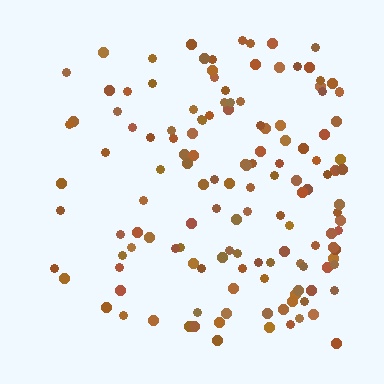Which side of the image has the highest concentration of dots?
The right.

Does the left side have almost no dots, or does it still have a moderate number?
Still a moderate number, just noticeably fewer than the right.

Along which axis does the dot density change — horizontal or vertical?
Horizontal.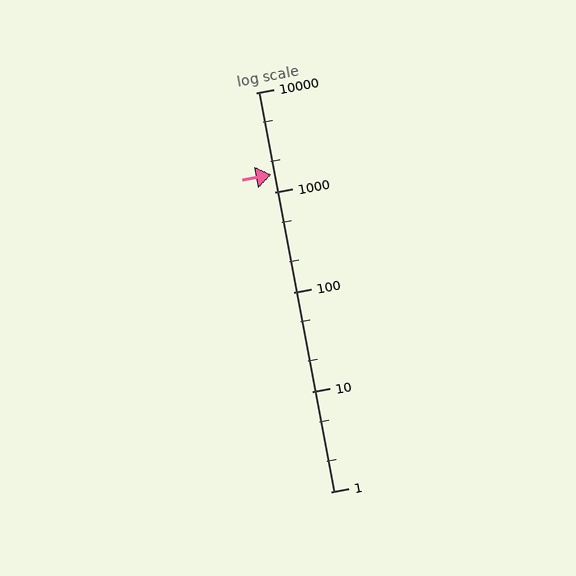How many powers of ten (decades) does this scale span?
The scale spans 4 decades, from 1 to 10000.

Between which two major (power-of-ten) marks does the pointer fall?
The pointer is between 1000 and 10000.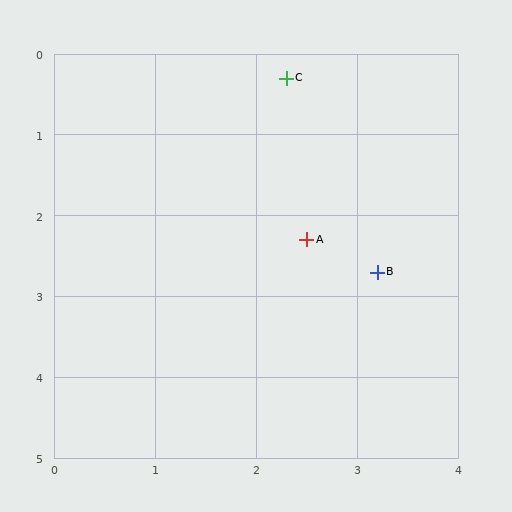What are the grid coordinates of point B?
Point B is at approximately (3.2, 2.7).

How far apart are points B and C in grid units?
Points B and C are about 2.6 grid units apart.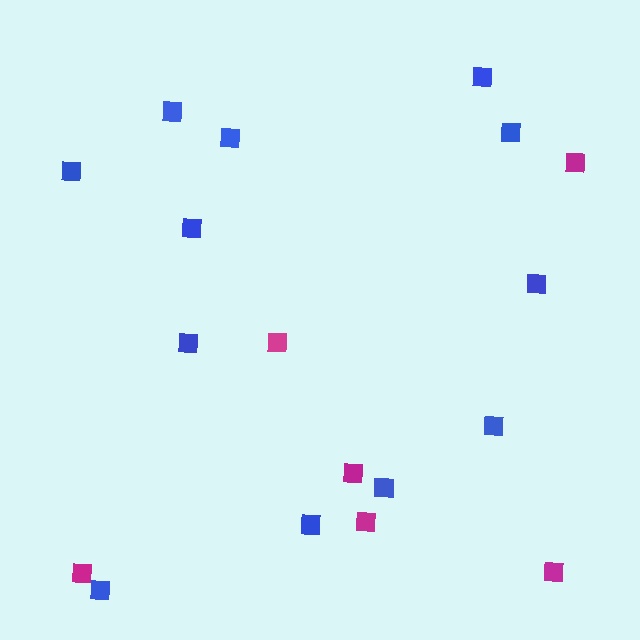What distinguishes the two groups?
There are 2 groups: one group of magenta squares (6) and one group of blue squares (12).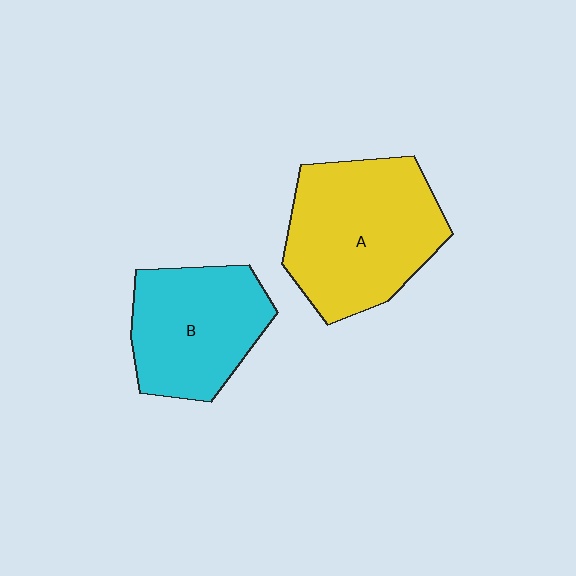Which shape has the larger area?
Shape A (yellow).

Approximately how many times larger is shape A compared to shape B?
Approximately 1.3 times.